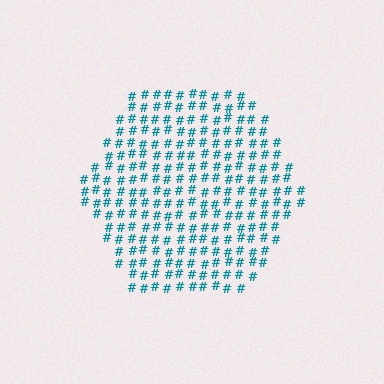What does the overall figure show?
The overall figure shows a hexagon.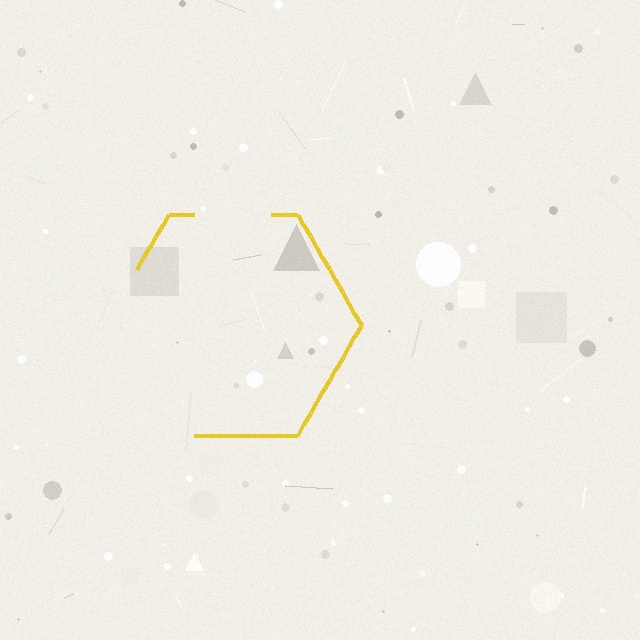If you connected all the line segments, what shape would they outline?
They would outline a hexagon.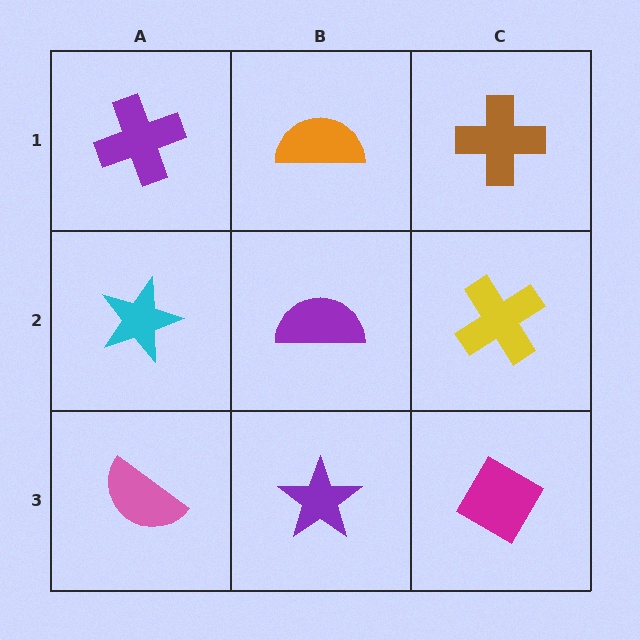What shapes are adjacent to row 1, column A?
A cyan star (row 2, column A), an orange semicircle (row 1, column B).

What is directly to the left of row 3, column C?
A purple star.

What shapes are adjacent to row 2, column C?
A brown cross (row 1, column C), a magenta diamond (row 3, column C), a purple semicircle (row 2, column B).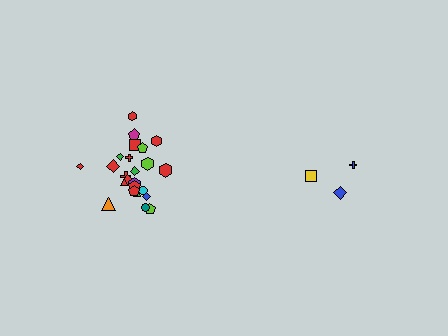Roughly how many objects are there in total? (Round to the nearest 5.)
Roughly 30 objects in total.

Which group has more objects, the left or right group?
The left group.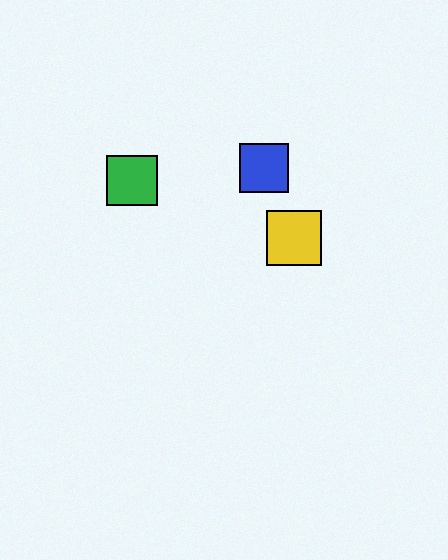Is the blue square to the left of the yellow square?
Yes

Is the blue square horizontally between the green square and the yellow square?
Yes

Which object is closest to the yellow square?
The blue square is closest to the yellow square.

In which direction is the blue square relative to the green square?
The blue square is to the right of the green square.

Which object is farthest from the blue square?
The green square is farthest from the blue square.